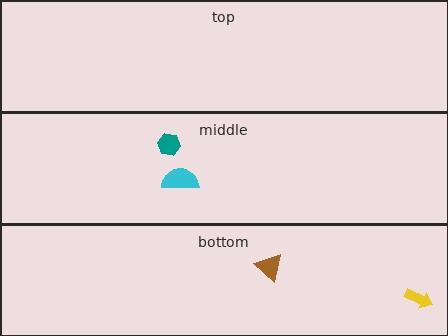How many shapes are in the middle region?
2.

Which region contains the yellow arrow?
The bottom region.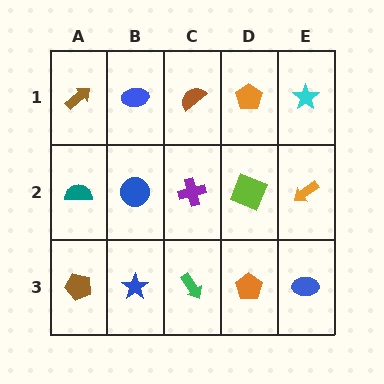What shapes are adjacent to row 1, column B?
A blue circle (row 2, column B), a brown arrow (row 1, column A), a brown semicircle (row 1, column C).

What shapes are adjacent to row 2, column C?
A brown semicircle (row 1, column C), a green arrow (row 3, column C), a blue circle (row 2, column B), a lime square (row 2, column D).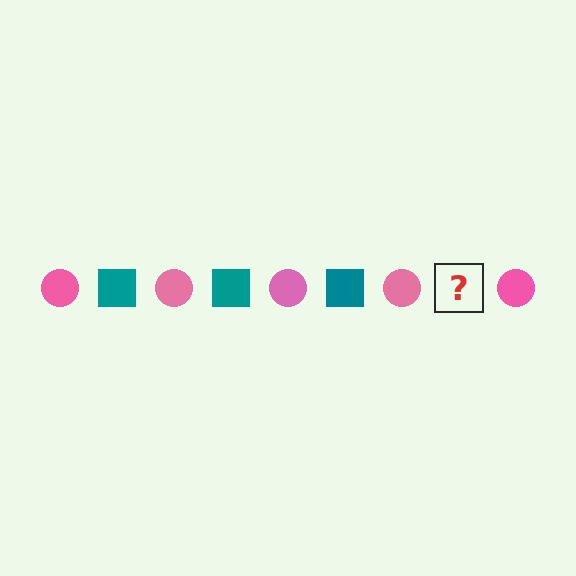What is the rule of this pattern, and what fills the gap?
The rule is that the pattern alternates between pink circle and teal square. The gap should be filled with a teal square.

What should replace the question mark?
The question mark should be replaced with a teal square.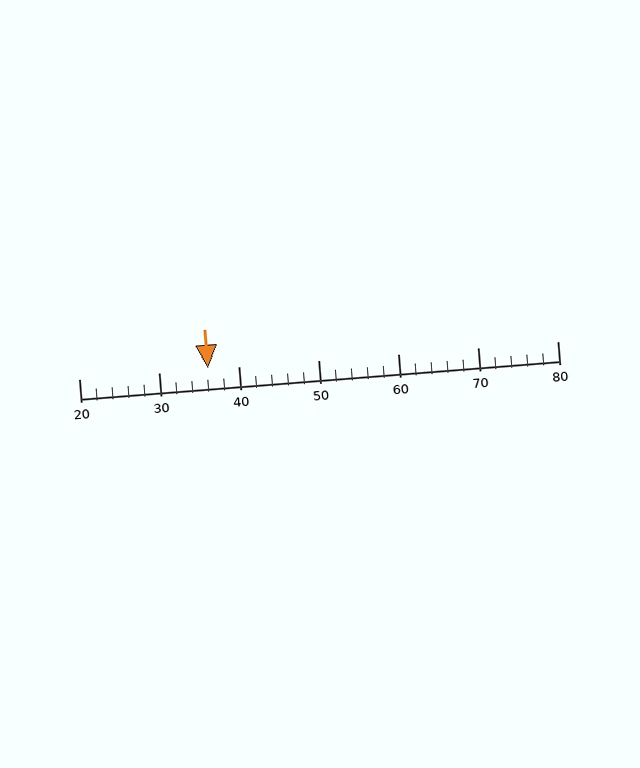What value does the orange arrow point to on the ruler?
The orange arrow points to approximately 36.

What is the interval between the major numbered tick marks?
The major tick marks are spaced 10 units apart.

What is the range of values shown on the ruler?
The ruler shows values from 20 to 80.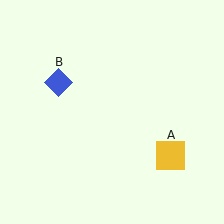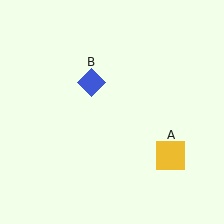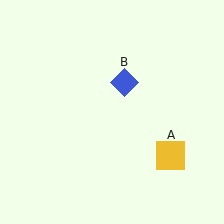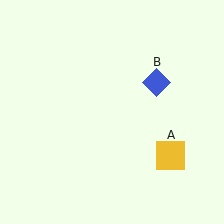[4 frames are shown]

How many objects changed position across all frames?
1 object changed position: blue diamond (object B).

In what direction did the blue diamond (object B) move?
The blue diamond (object B) moved right.